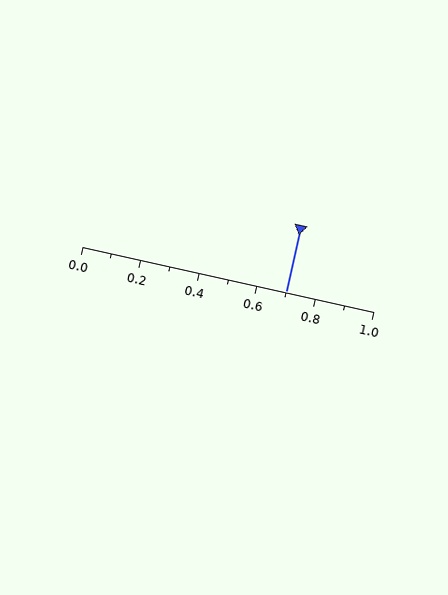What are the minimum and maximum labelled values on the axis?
The axis runs from 0.0 to 1.0.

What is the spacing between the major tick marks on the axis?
The major ticks are spaced 0.2 apart.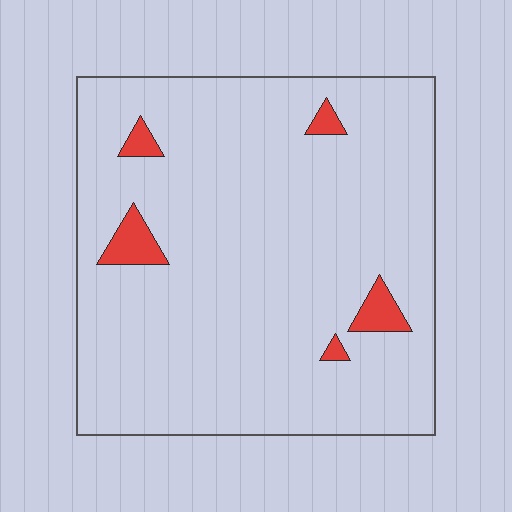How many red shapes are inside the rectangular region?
5.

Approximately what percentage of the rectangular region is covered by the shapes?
Approximately 5%.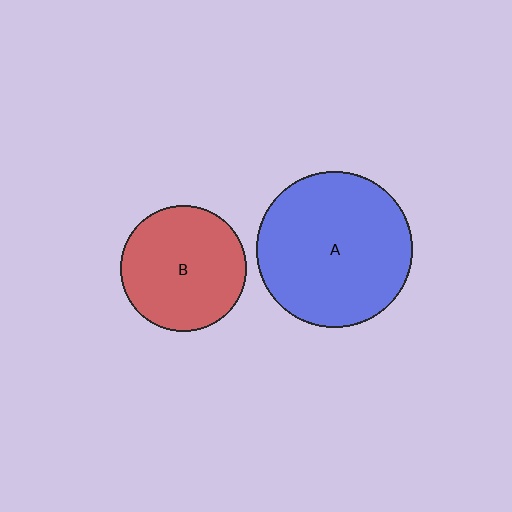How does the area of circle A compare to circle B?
Approximately 1.5 times.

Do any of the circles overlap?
No, none of the circles overlap.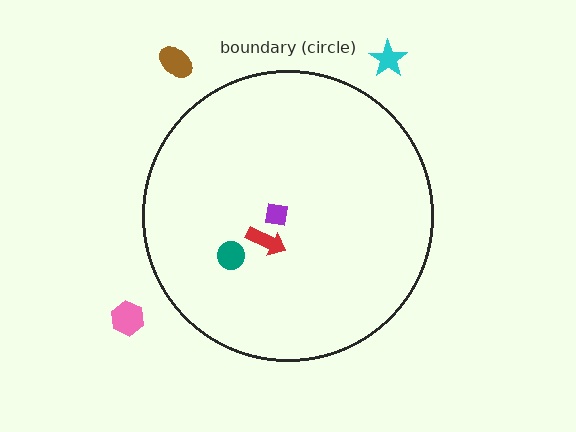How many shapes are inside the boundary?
3 inside, 3 outside.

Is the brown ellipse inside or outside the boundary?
Outside.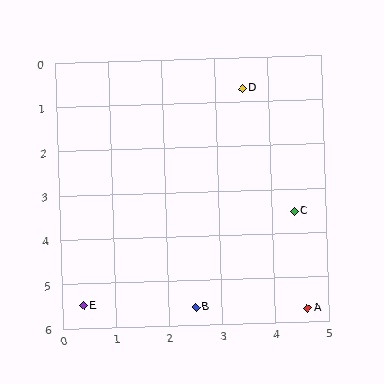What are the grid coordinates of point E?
Point E is at approximately (0.4, 5.5).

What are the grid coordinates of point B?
Point B is at approximately (2.5, 5.6).